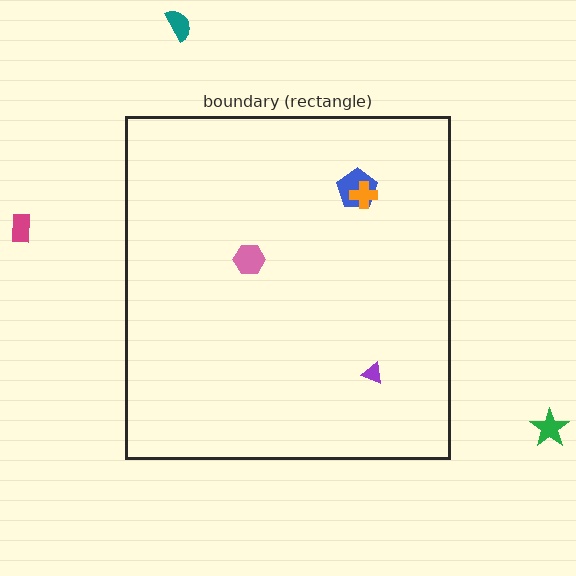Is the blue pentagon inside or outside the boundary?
Inside.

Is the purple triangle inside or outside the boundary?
Inside.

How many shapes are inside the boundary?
4 inside, 3 outside.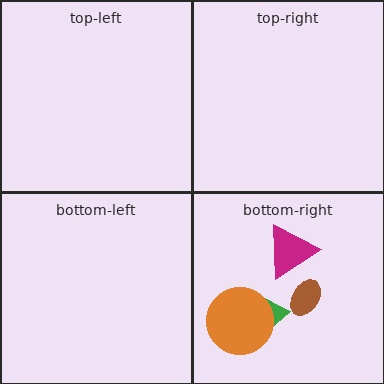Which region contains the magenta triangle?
The bottom-right region.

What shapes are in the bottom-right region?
The green trapezoid, the brown ellipse, the magenta triangle, the orange circle.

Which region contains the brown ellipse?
The bottom-right region.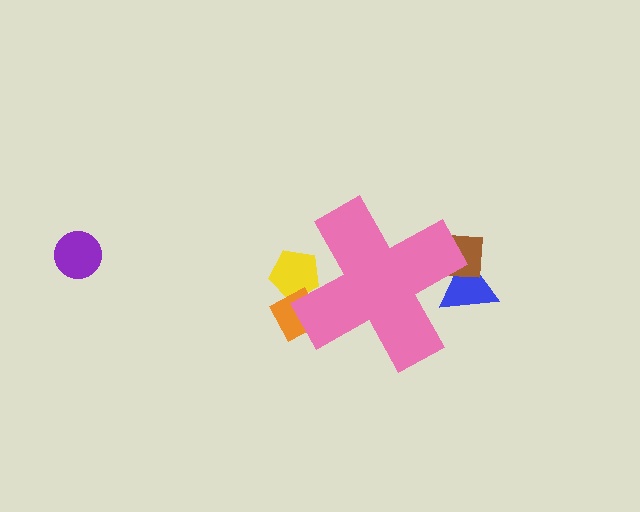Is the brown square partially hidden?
Yes, the brown square is partially hidden behind the pink cross.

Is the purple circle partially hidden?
No, the purple circle is fully visible.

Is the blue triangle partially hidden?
Yes, the blue triangle is partially hidden behind the pink cross.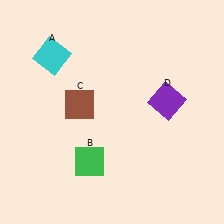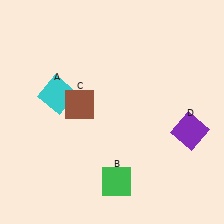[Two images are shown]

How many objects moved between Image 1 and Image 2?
3 objects moved between the two images.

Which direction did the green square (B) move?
The green square (B) moved right.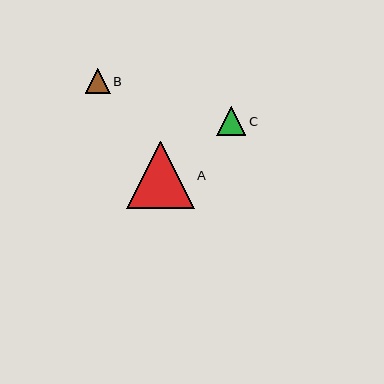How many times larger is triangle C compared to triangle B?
Triangle C is approximately 1.2 times the size of triangle B.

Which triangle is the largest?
Triangle A is the largest with a size of approximately 67 pixels.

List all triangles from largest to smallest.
From largest to smallest: A, C, B.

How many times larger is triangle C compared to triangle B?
Triangle C is approximately 1.2 times the size of triangle B.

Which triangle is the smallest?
Triangle B is the smallest with a size of approximately 24 pixels.